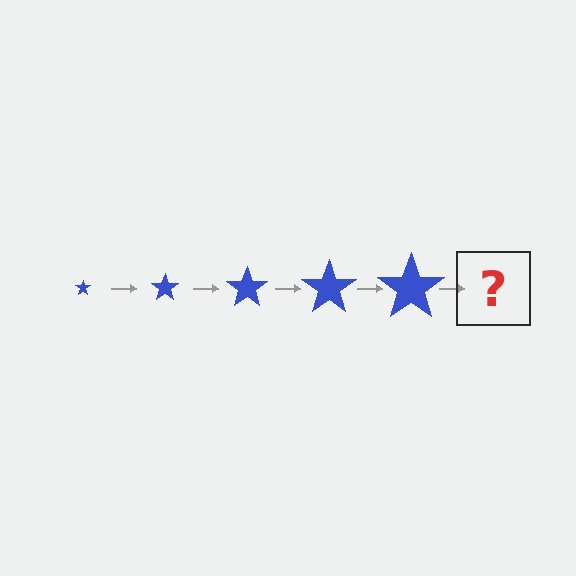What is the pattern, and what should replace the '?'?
The pattern is that the star gets progressively larger each step. The '?' should be a blue star, larger than the previous one.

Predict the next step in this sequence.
The next step is a blue star, larger than the previous one.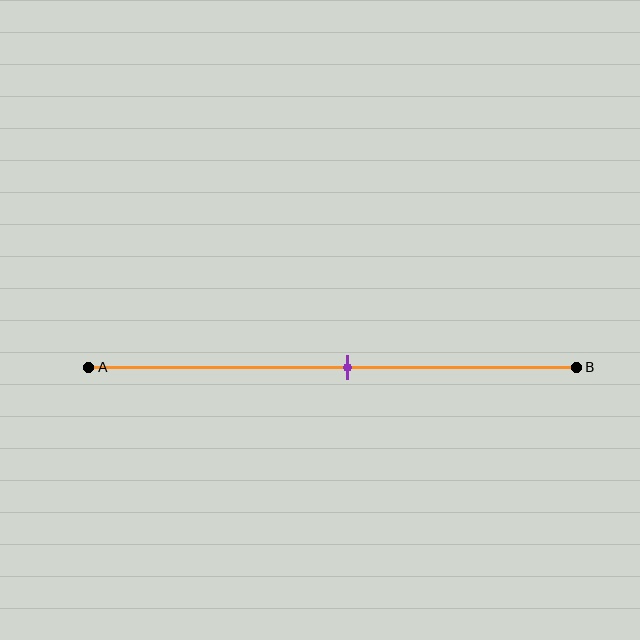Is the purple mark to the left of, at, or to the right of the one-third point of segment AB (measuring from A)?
The purple mark is to the right of the one-third point of segment AB.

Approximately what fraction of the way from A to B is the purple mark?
The purple mark is approximately 55% of the way from A to B.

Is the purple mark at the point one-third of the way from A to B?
No, the mark is at about 55% from A, not at the 33% one-third point.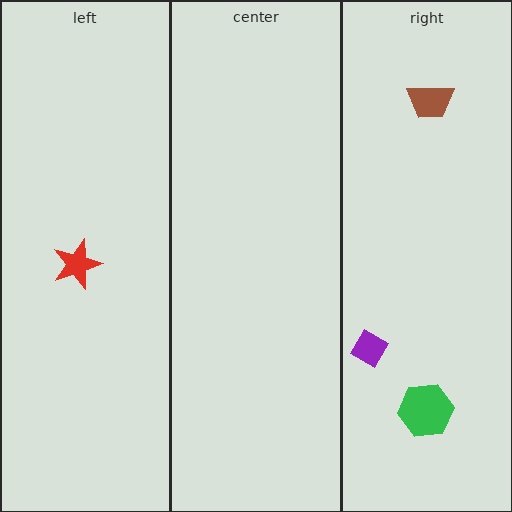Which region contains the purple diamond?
The right region.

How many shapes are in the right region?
3.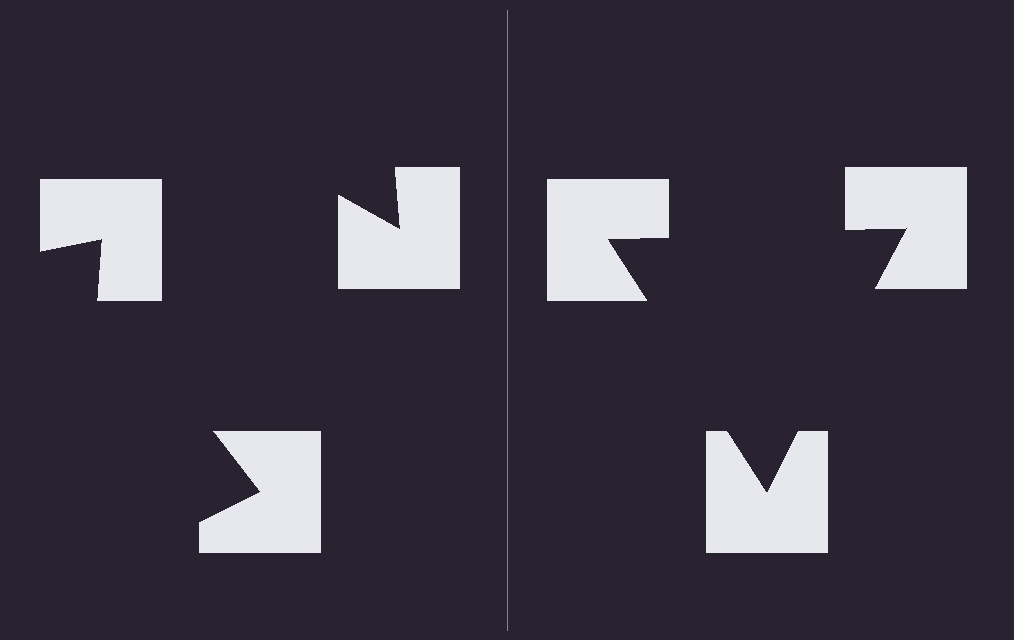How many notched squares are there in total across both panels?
6 — 3 on each side.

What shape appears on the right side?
An illusory triangle.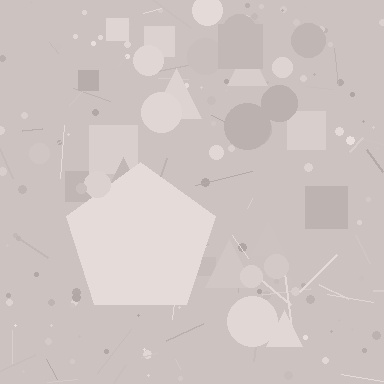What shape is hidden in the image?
A pentagon is hidden in the image.